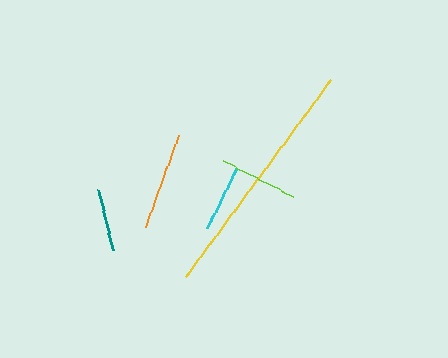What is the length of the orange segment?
The orange segment is approximately 98 pixels long.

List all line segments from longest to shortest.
From longest to shortest: yellow, orange, lime, cyan, teal.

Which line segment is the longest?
The yellow line is the longest at approximately 245 pixels.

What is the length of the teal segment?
The teal segment is approximately 62 pixels long.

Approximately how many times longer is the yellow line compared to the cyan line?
The yellow line is approximately 3.7 times the length of the cyan line.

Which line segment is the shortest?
The teal line is the shortest at approximately 62 pixels.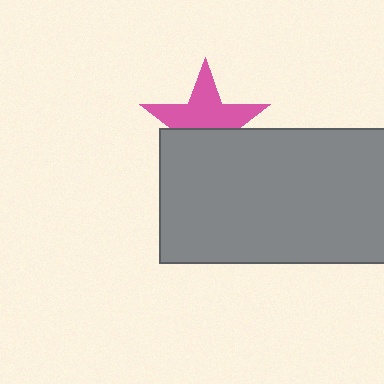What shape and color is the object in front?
The object in front is a gray rectangle.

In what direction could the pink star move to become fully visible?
The pink star could move up. That would shift it out from behind the gray rectangle entirely.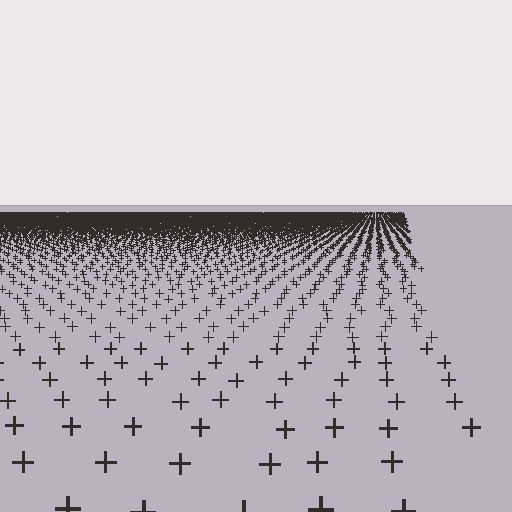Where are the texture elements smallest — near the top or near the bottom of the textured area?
Near the top.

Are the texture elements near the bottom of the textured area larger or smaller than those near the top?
Larger. Near the bottom, elements are closer to the viewer and appear at a bigger on-screen size.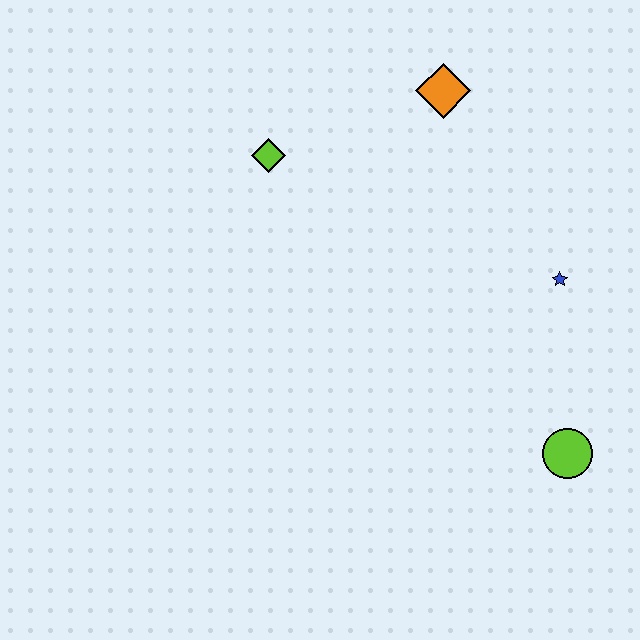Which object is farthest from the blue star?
The lime diamond is farthest from the blue star.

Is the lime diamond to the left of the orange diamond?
Yes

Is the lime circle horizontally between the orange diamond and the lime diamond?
No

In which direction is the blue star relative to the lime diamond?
The blue star is to the right of the lime diamond.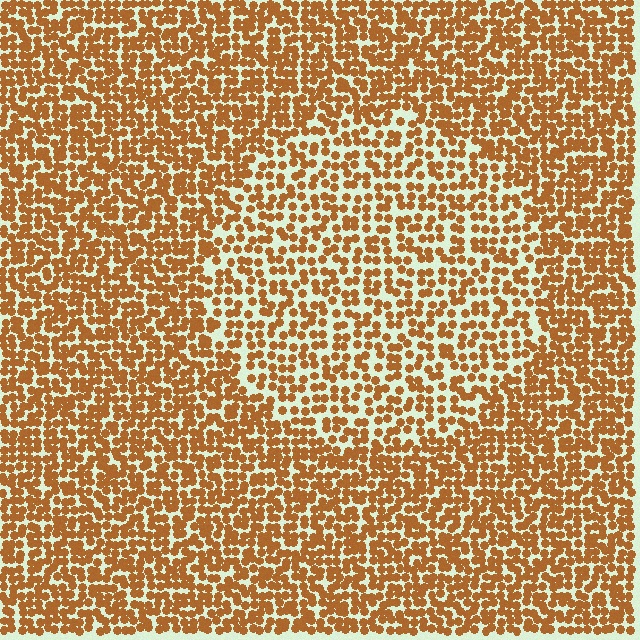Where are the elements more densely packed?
The elements are more densely packed outside the circle boundary.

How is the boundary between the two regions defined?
The boundary is defined by a change in element density (approximately 1.5x ratio). All elements are the same color, size, and shape.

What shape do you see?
I see a circle.